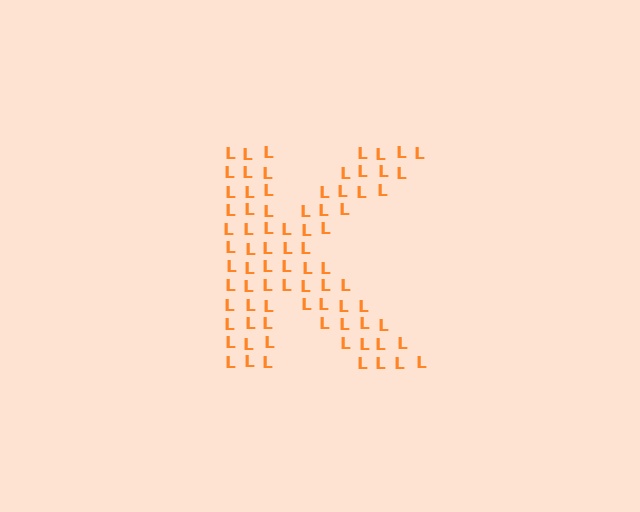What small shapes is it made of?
It is made of small letter L's.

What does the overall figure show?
The overall figure shows the letter K.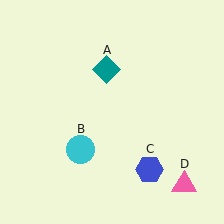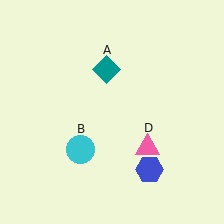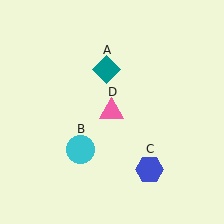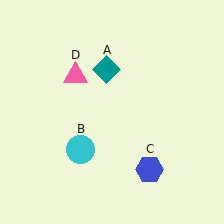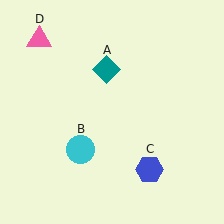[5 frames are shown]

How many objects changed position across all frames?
1 object changed position: pink triangle (object D).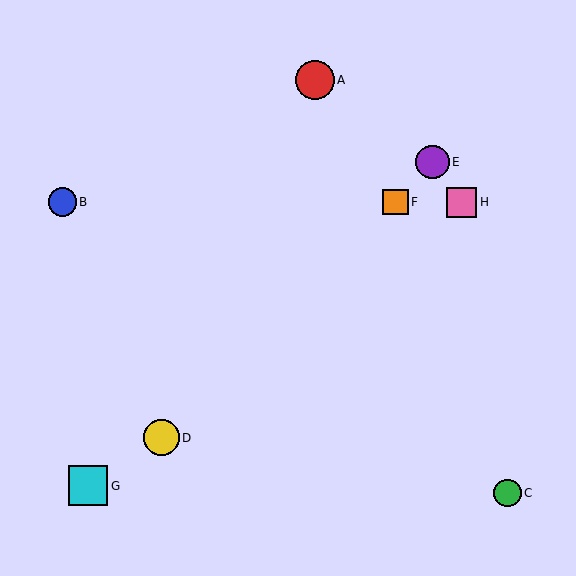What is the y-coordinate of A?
Object A is at y≈80.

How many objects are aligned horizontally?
3 objects (B, F, H) are aligned horizontally.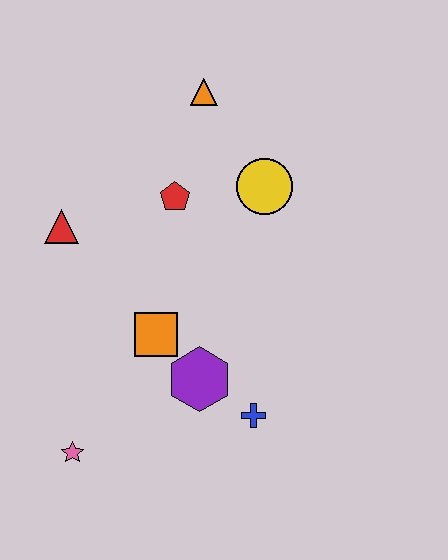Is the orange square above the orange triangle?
No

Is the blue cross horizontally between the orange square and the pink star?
No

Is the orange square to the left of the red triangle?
No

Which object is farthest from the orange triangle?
The pink star is farthest from the orange triangle.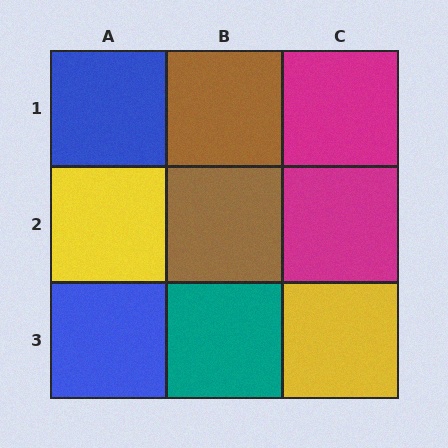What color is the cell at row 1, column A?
Blue.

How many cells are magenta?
2 cells are magenta.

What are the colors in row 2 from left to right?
Yellow, brown, magenta.